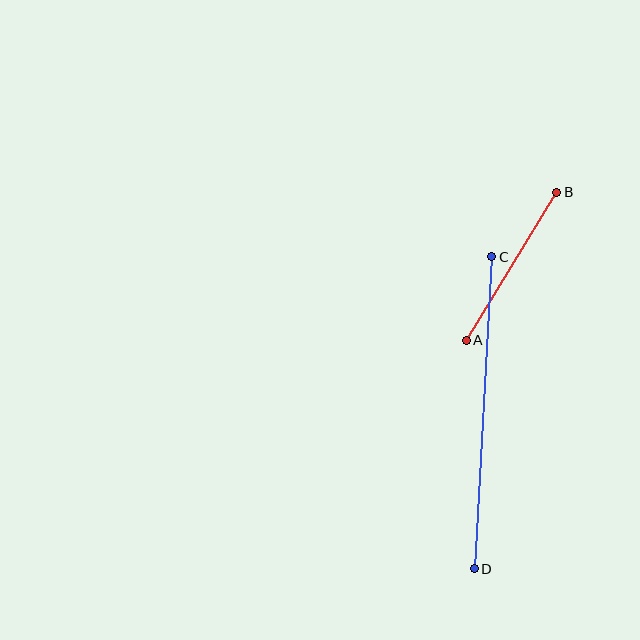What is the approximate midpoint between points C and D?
The midpoint is at approximately (483, 413) pixels.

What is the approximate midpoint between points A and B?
The midpoint is at approximately (511, 266) pixels.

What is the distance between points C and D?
The distance is approximately 312 pixels.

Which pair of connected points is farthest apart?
Points C and D are farthest apart.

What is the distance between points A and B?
The distance is approximately 174 pixels.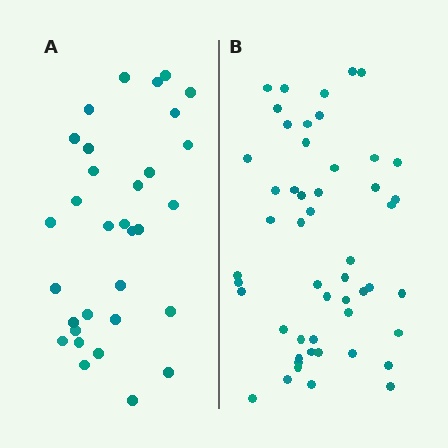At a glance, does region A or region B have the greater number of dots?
Region B (the right region) has more dots.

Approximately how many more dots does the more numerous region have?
Region B has approximately 20 more dots than region A.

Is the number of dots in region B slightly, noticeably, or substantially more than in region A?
Region B has substantially more. The ratio is roughly 1.6 to 1.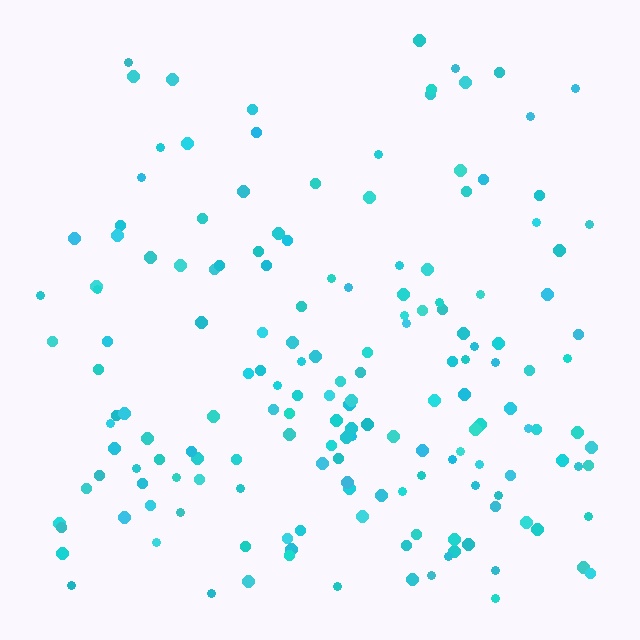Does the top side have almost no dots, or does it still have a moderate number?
Still a moderate number, just noticeably fewer than the bottom.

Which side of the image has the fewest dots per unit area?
The top.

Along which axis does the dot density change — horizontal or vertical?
Vertical.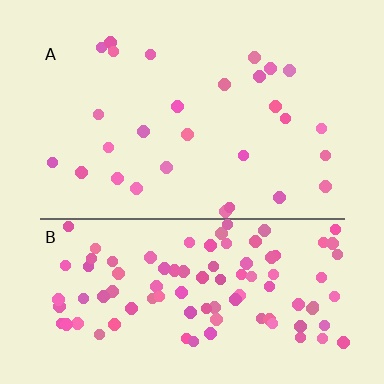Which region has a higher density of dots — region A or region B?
B (the bottom).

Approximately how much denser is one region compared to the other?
Approximately 3.5× — region B over region A.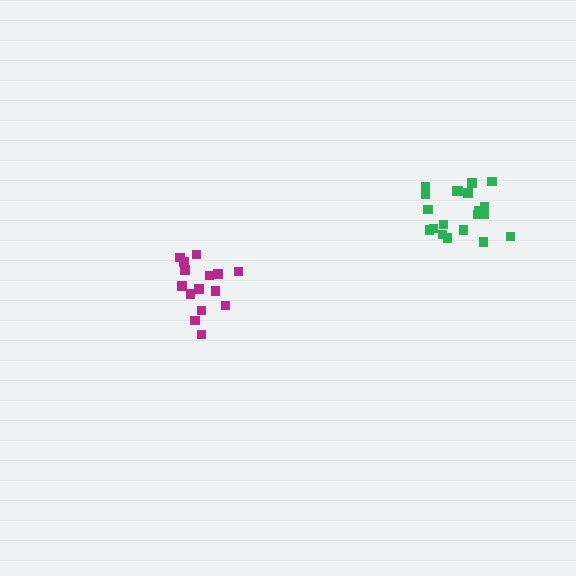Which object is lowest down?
The magenta cluster is bottommost.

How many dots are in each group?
Group 1: 15 dots, Group 2: 20 dots (35 total).